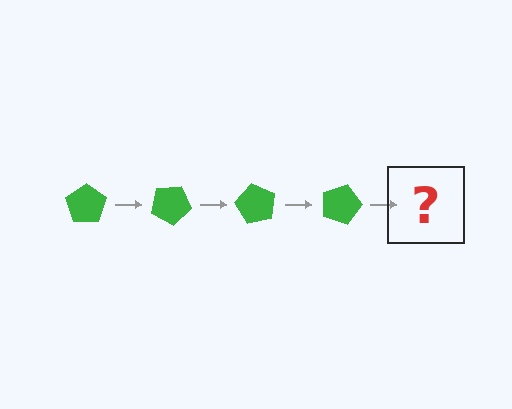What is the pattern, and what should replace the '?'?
The pattern is that the pentagon rotates 30 degrees each step. The '?' should be a green pentagon rotated 120 degrees.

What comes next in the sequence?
The next element should be a green pentagon rotated 120 degrees.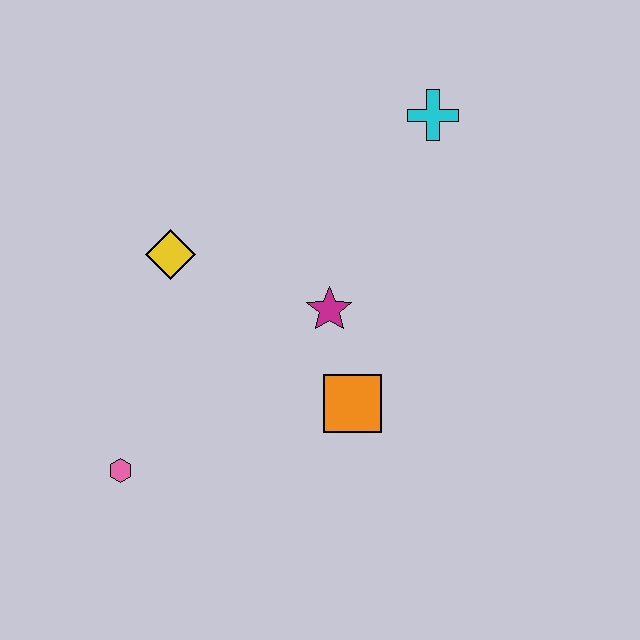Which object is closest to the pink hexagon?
The yellow diamond is closest to the pink hexagon.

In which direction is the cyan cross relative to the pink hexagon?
The cyan cross is above the pink hexagon.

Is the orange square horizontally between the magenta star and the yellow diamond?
No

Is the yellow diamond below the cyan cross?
Yes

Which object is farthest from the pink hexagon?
The cyan cross is farthest from the pink hexagon.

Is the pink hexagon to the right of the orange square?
No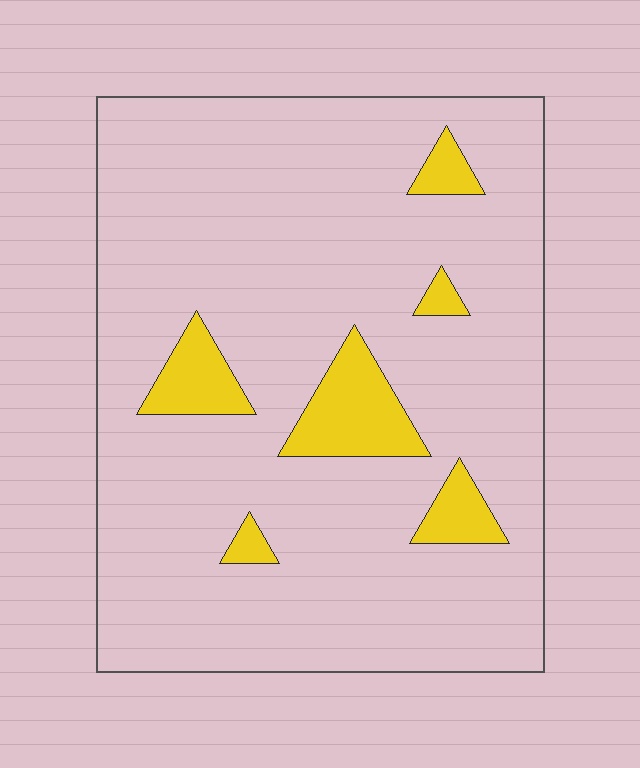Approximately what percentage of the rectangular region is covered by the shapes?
Approximately 10%.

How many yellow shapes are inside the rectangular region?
6.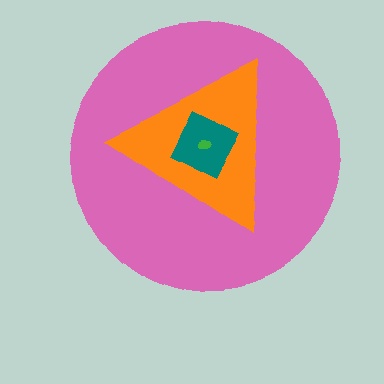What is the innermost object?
The green ellipse.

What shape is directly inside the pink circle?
The orange triangle.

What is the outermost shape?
The pink circle.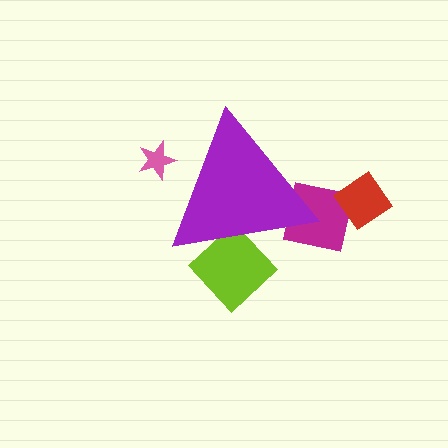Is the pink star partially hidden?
Yes, the pink star is partially hidden behind the purple triangle.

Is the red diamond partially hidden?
No, the red diamond is fully visible.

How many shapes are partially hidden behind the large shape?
3 shapes are partially hidden.